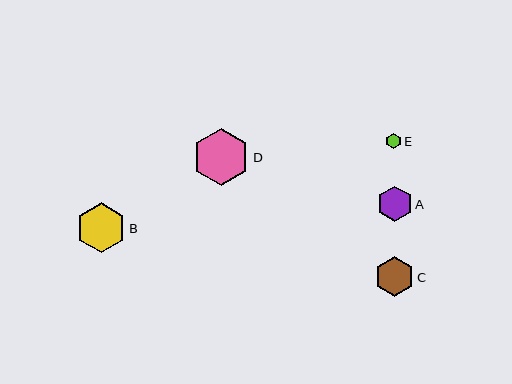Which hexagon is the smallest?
Hexagon E is the smallest with a size of approximately 16 pixels.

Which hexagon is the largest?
Hexagon D is the largest with a size of approximately 57 pixels.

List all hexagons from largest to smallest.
From largest to smallest: D, B, C, A, E.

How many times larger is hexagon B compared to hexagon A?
Hexagon B is approximately 1.4 times the size of hexagon A.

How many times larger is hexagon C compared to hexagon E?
Hexagon C is approximately 2.5 times the size of hexagon E.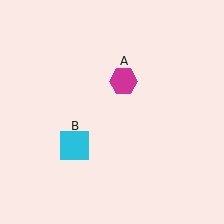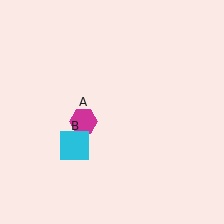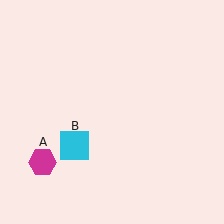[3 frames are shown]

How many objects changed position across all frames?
1 object changed position: magenta hexagon (object A).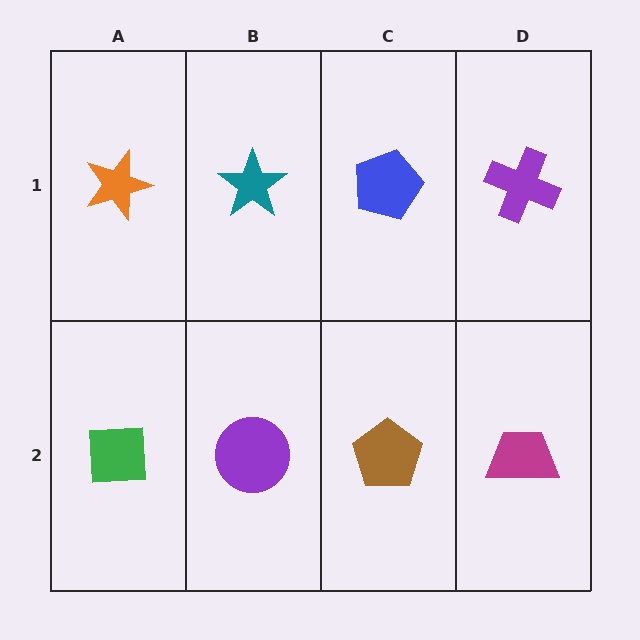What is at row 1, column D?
A purple cross.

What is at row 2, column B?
A purple circle.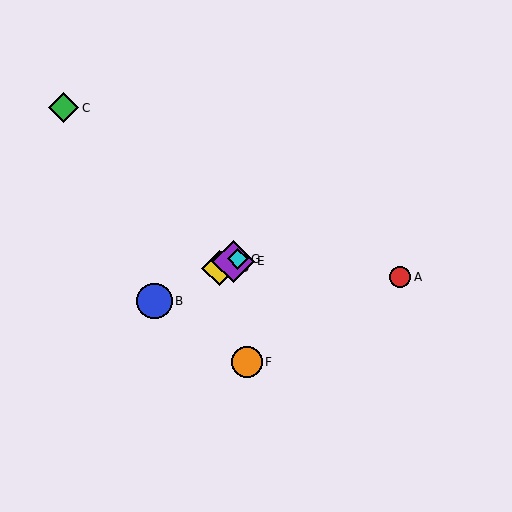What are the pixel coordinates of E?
Object E is at (233, 261).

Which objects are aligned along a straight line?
Objects B, D, E, G are aligned along a straight line.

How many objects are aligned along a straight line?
4 objects (B, D, E, G) are aligned along a straight line.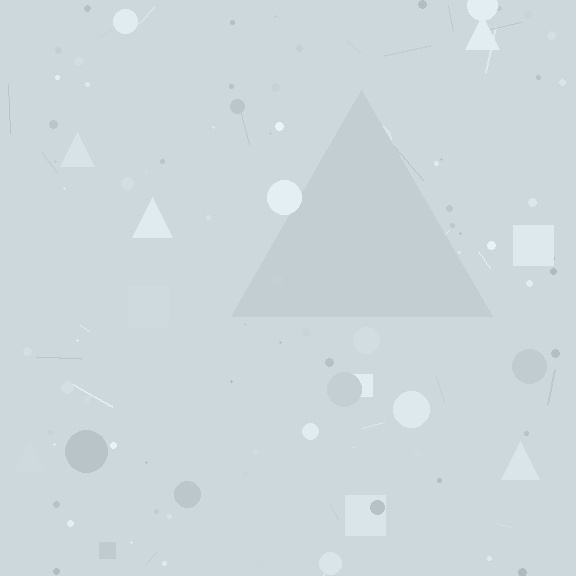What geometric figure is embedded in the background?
A triangle is embedded in the background.